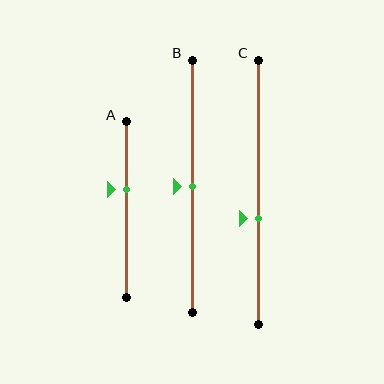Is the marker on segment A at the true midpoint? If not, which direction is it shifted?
No, the marker on segment A is shifted upward by about 11% of the segment length.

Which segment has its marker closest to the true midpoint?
Segment B has its marker closest to the true midpoint.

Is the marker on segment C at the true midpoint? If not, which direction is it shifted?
No, the marker on segment C is shifted downward by about 10% of the segment length.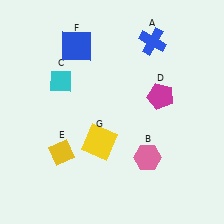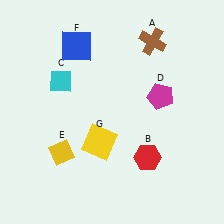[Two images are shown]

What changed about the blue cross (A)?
In Image 1, A is blue. In Image 2, it changed to brown.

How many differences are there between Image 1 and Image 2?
There are 2 differences between the two images.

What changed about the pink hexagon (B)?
In Image 1, B is pink. In Image 2, it changed to red.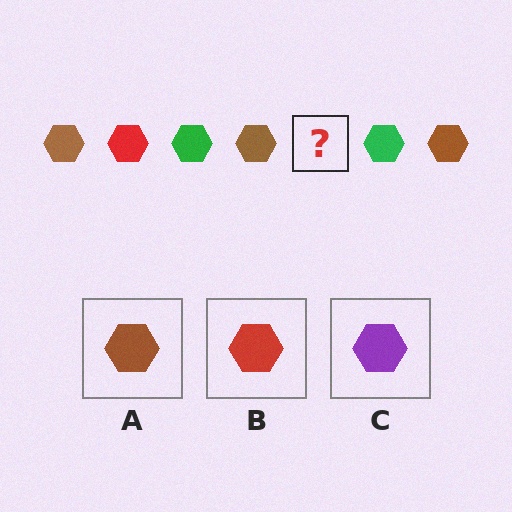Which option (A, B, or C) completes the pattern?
B.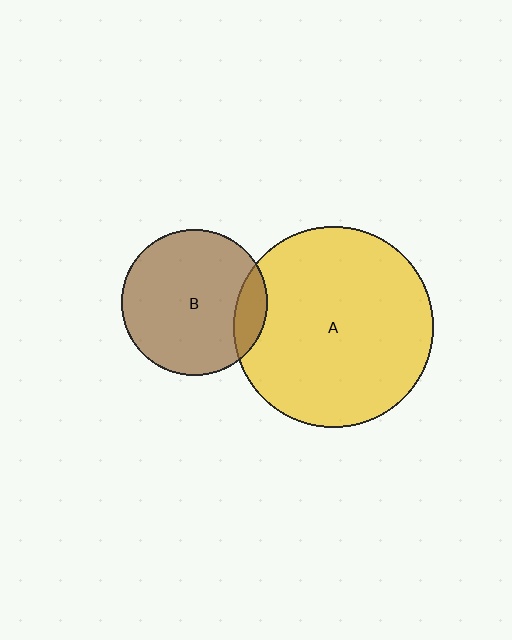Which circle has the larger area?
Circle A (yellow).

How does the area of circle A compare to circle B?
Approximately 1.9 times.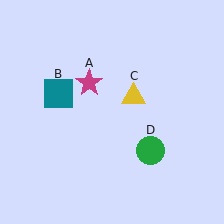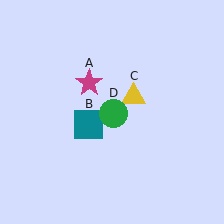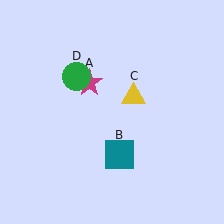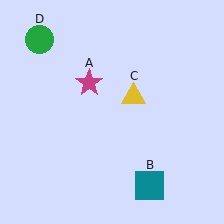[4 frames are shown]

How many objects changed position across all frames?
2 objects changed position: teal square (object B), green circle (object D).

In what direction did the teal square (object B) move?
The teal square (object B) moved down and to the right.